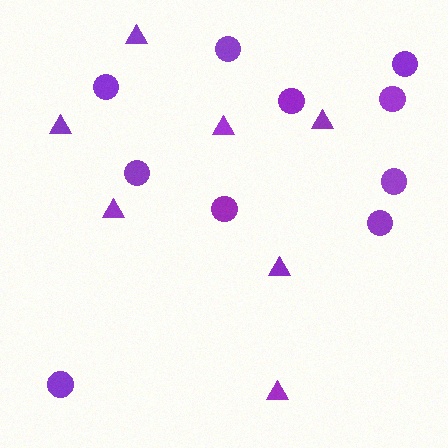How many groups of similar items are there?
There are 2 groups: one group of circles (10) and one group of triangles (7).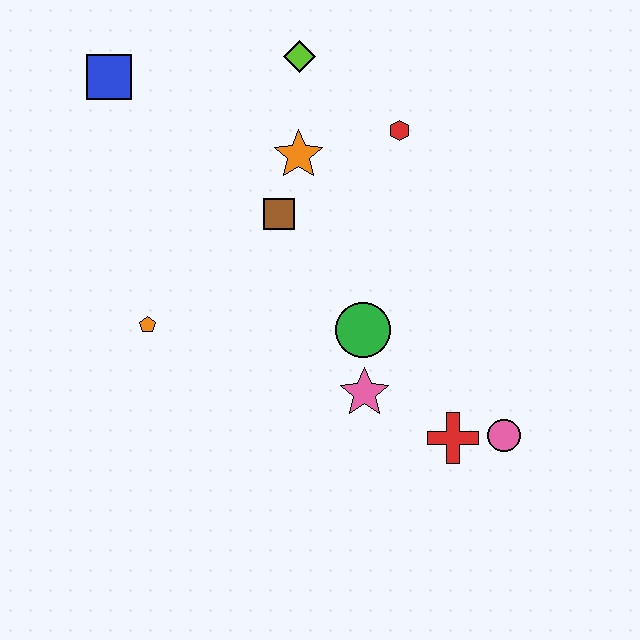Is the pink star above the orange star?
No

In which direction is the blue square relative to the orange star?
The blue square is to the left of the orange star.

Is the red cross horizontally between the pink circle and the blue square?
Yes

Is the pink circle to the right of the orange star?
Yes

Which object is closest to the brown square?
The orange star is closest to the brown square.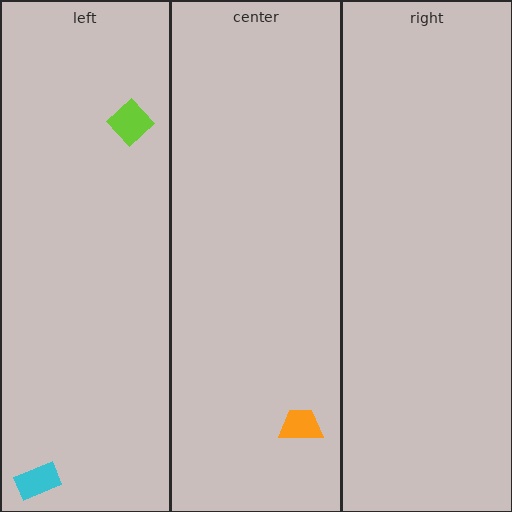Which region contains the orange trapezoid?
The center region.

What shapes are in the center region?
The orange trapezoid.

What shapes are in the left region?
The cyan rectangle, the lime diamond.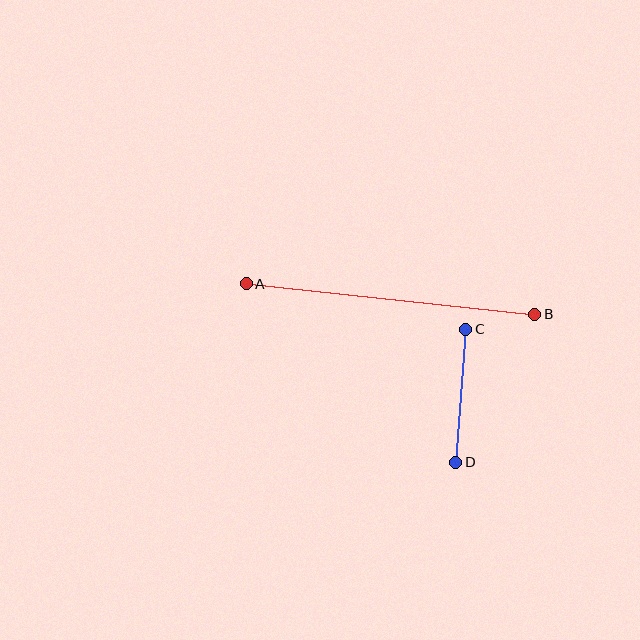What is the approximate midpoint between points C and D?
The midpoint is at approximately (461, 396) pixels.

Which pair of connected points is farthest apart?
Points A and B are farthest apart.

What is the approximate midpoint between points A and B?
The midpoint is at approximately (390, 299) pixels.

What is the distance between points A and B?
The distance is approximately 290 pixels.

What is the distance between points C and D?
The distance is approximately 133 pixels.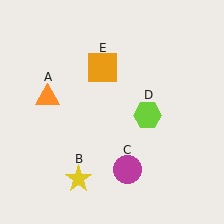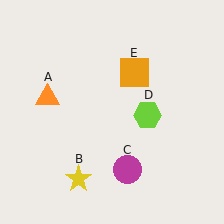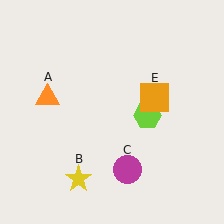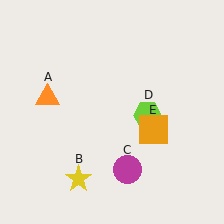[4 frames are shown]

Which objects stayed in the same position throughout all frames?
Orange triangle (object A) and yellow star (object B) and magenta circle (object C) and lime hexagon (object D) remained stationary.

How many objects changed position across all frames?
1 object changed position: orange square (object E).